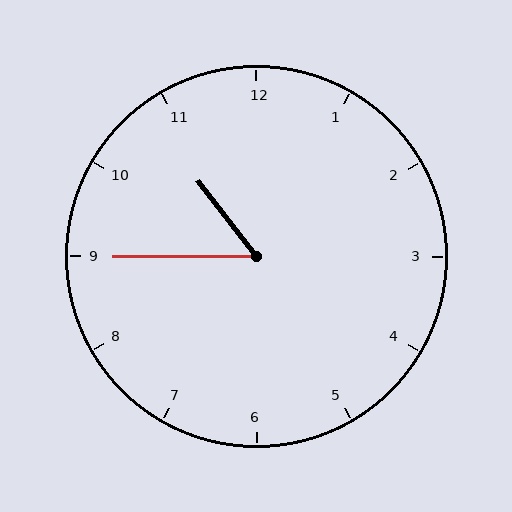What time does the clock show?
10:45.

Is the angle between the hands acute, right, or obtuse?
It is acute.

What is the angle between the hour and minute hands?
Approximately 52 degrees.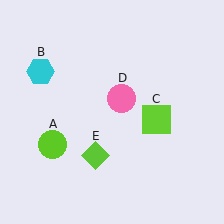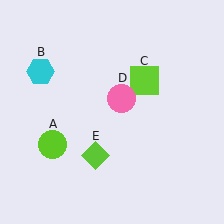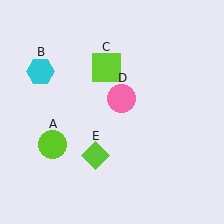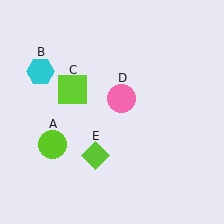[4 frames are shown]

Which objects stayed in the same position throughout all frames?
Lime circle (object A) and cyan hexagon (object B) and pink circle (object D) and lime diamond (object E) remained stationary.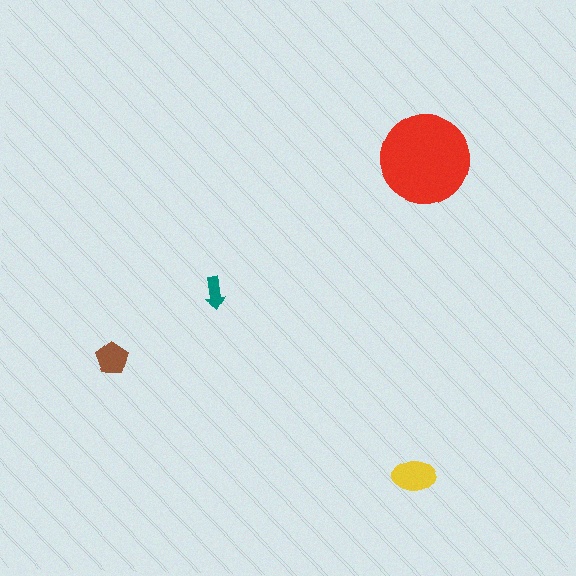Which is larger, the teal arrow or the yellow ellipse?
The yellow ellipse.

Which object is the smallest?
The teal arrow.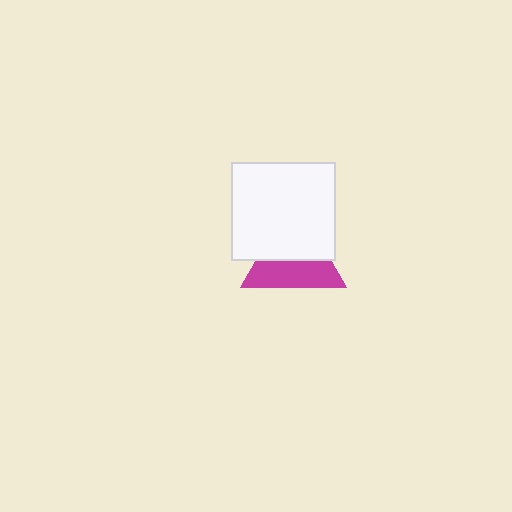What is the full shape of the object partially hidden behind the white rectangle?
The partially hidden object is a magenta triangle.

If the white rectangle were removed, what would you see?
You would see the complete magenta triangle.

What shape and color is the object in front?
The object in front is a white rectangle.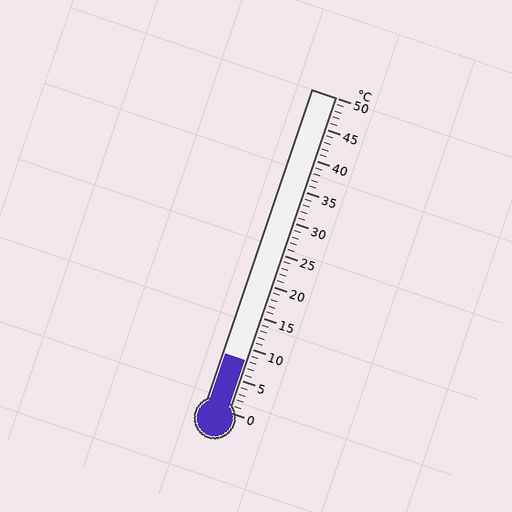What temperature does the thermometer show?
The thermometer shows approximately 8°C.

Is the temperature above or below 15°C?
The temperature is below 15°C.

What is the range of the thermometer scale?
The thermometer scale ranges from 0°C to 50°C.